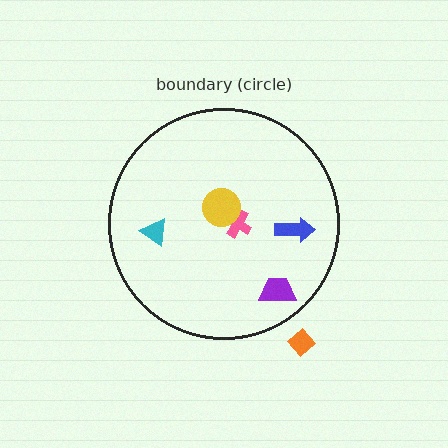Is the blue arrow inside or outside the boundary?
Inside.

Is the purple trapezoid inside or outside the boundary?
Inside.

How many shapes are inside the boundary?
5 inside, 1 outside.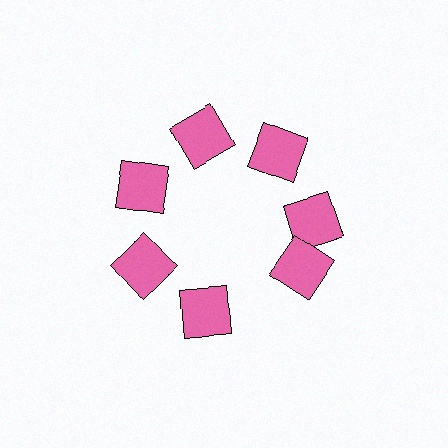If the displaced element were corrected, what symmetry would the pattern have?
It would have 7-fold rotational symmetry — the pattern would map onto itself every 51 degrees.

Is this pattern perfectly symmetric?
No. The 7 pink squares are arranged in a ring, but one element near the 5 o'clock position is rotated out of alignment along the ring, breaking the 7-fold rotational symmetry.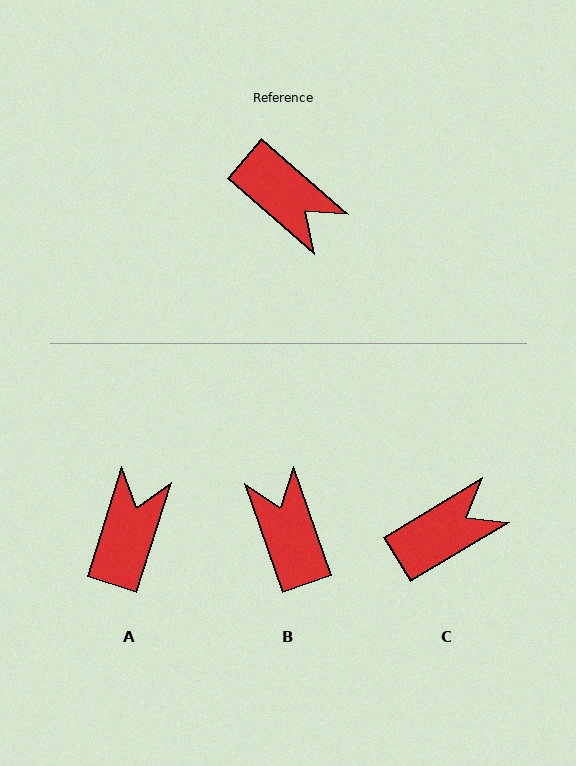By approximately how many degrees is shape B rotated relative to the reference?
Approximately 150 degrees counter-clockwise.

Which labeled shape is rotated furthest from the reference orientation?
B, about 150 degrees away.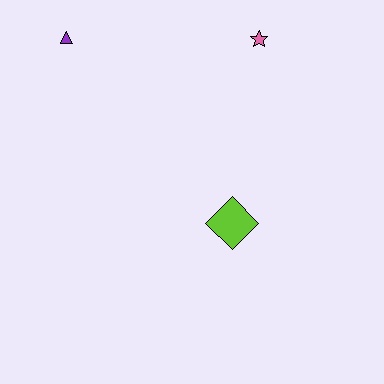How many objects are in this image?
There are 3 objects.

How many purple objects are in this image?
There is 1 purple object.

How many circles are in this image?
There are no circles.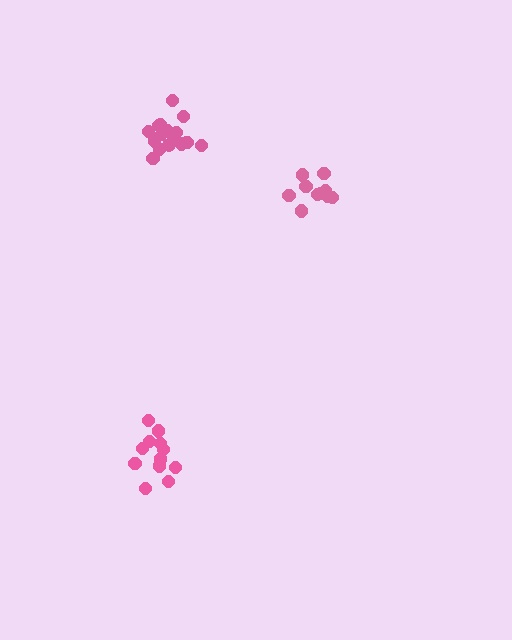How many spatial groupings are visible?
There are 3 spatial groupings.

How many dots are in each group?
Group 1: 16 dots, Group 2: 12 dots, Group 3: 10 dots (38 total).